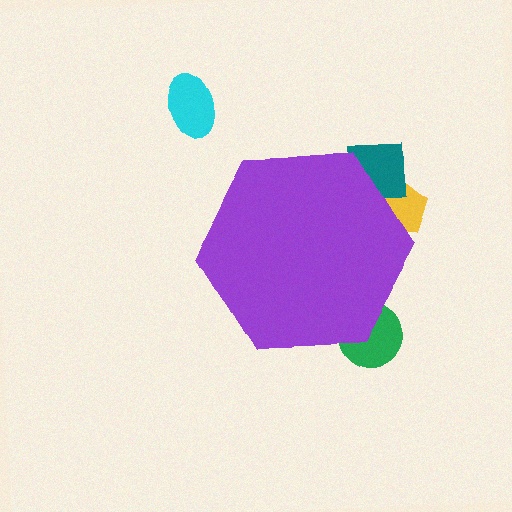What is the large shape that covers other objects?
A purple hexagon.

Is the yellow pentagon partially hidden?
Yes, the yellow pentagon is partially hidden behind the purple hexagon.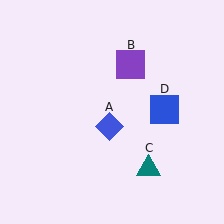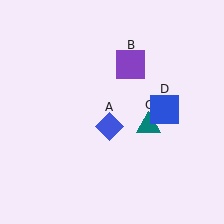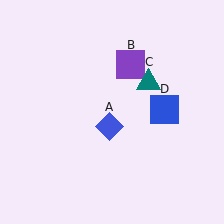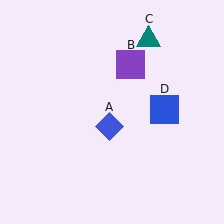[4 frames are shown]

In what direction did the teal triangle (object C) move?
The teal triangle (object C) moved up.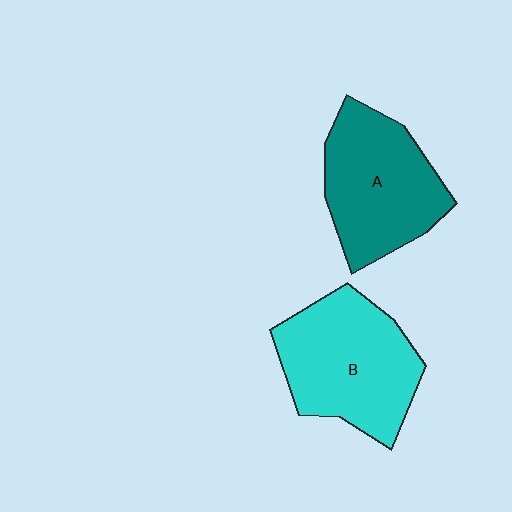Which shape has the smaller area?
Shape A (teal).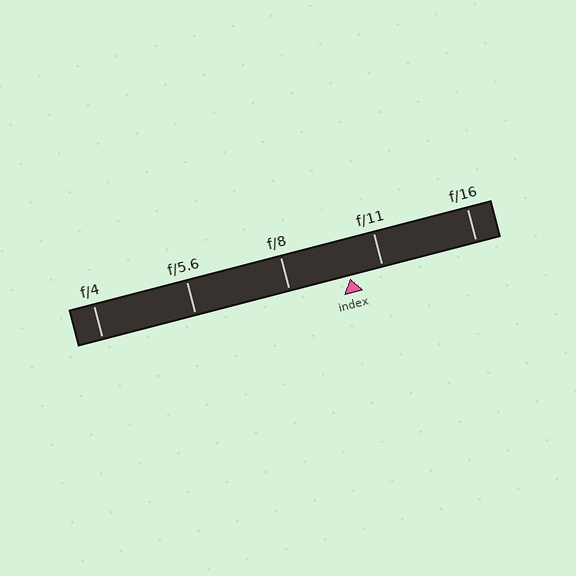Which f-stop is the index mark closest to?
The index mark is closest to f/11.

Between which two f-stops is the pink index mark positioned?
The index mark is between f/8 and f/11.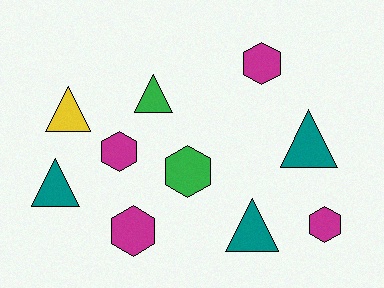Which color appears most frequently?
Magenta, with 4 objects.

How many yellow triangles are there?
There is 1 yellow triangle.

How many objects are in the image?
There are 10 objects.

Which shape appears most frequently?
Hexagon, with 5 objects.